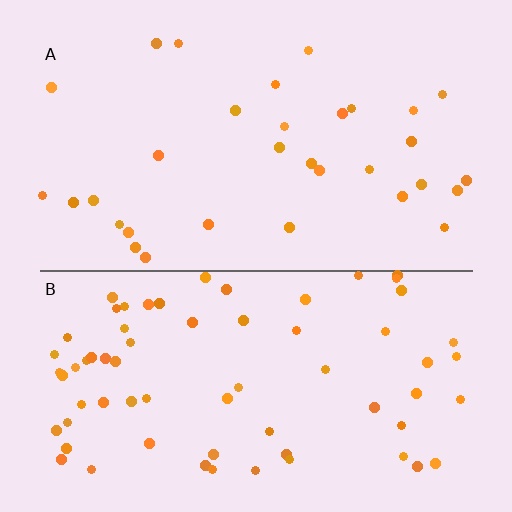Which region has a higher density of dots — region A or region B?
B (the bottom).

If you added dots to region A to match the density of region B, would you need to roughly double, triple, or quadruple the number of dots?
Approximately double.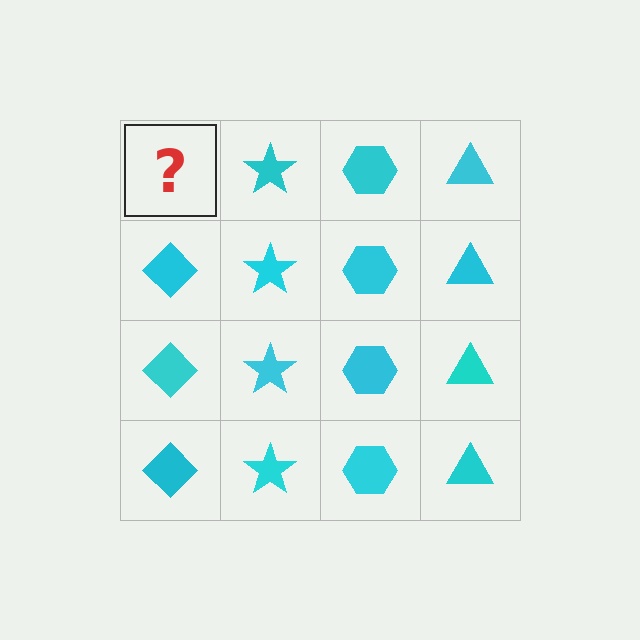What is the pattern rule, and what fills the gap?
The rule is that each column has a consistent shape. The gap should be filled with a cyan diamond.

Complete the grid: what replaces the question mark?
The question mark should be replaced with a cyan diamond.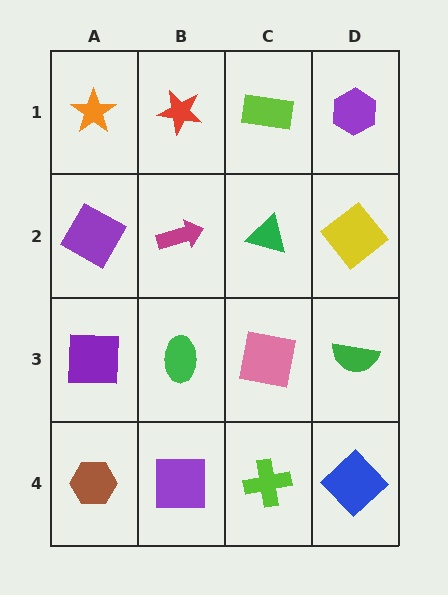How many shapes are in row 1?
4 shapes.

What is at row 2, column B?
A magenta arrow.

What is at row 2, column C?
A green triangle.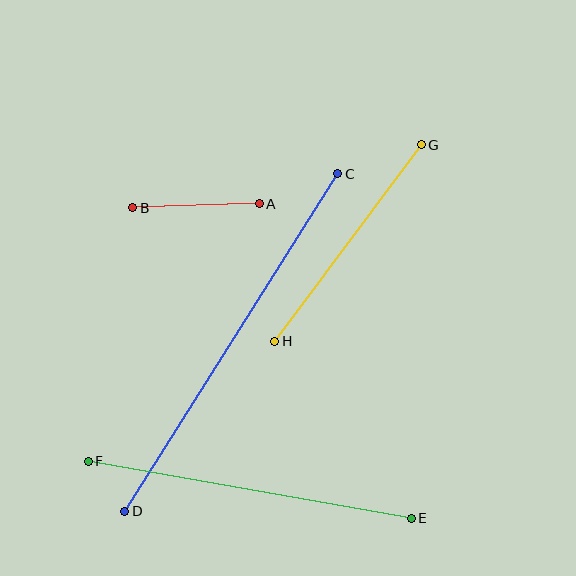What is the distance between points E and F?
The distance is approximately 328 pixels.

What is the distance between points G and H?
The distance is approximately 245 pixels.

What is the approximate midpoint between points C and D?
The midpoint is at approximately (231, 342) pixels.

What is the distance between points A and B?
The distance is approximately 127 pixels.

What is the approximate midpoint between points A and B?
The midpoint is at approximately (196, 206) pixels.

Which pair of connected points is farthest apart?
Points C and D are farthest apart.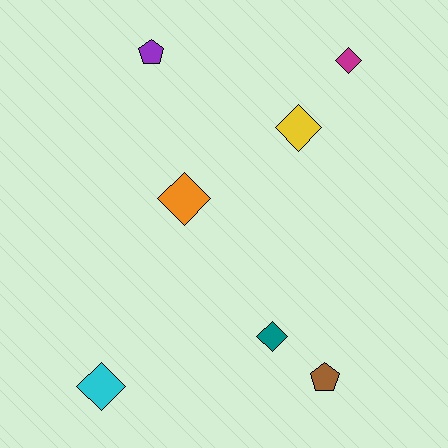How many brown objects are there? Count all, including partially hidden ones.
There is 1 brown object.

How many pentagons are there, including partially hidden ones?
There are 2 pentagons.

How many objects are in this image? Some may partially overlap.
There are 7 objects.